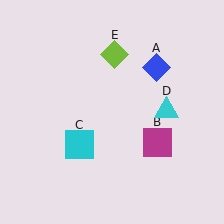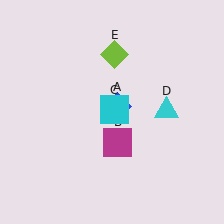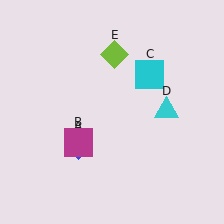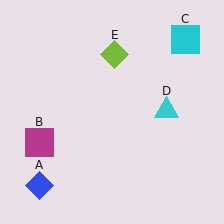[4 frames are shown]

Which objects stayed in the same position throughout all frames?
Cyan triangle (object D) and lime diamond (object E) remained stationary.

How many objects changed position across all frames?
3 objects changed position: blue diamond (object A), magenta square (object B), cyan square (object C).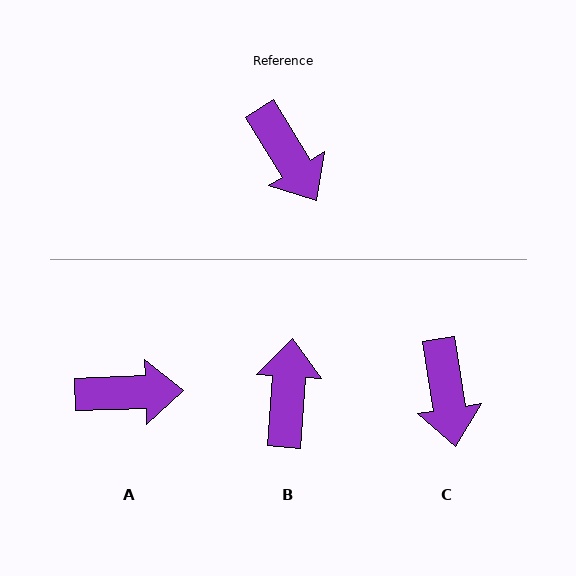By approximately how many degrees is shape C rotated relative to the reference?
Approximately 23 degrees clockwise.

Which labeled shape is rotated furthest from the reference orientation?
B, about 144 degrees away.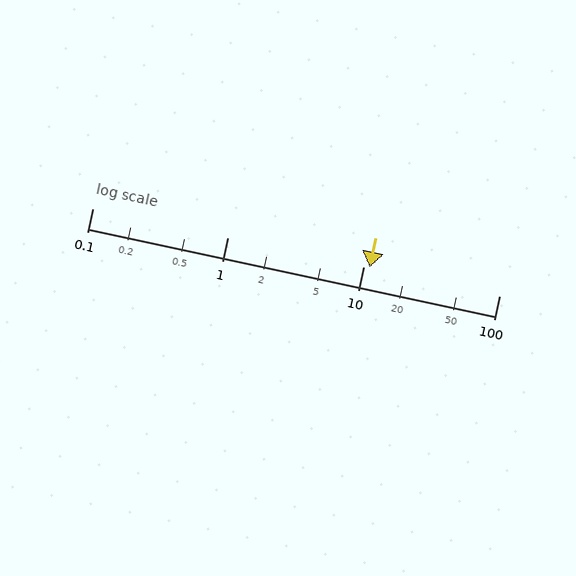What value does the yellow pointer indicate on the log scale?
The pointer indicates approximately 11.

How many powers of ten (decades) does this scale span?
The scale spans 3 decades, from 0.1 to 100.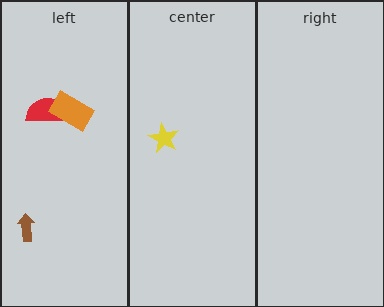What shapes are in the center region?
The yellow star.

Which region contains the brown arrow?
The left region.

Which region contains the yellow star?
The center region.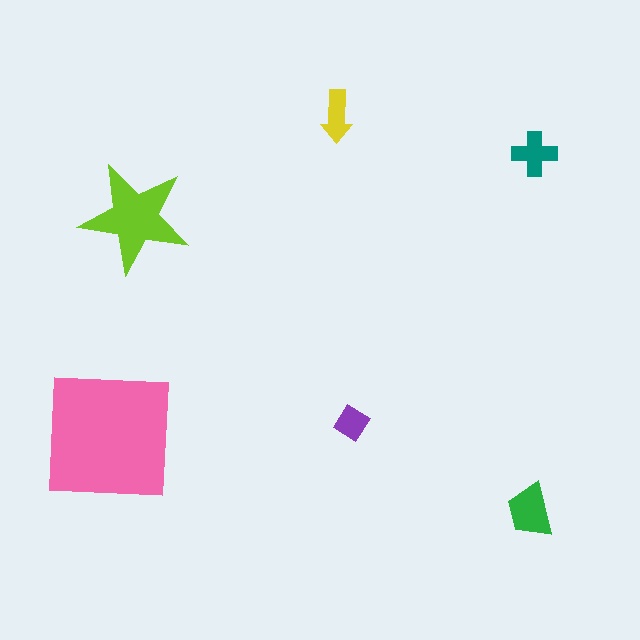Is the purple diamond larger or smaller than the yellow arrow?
Smaller.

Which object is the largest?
The pink square.